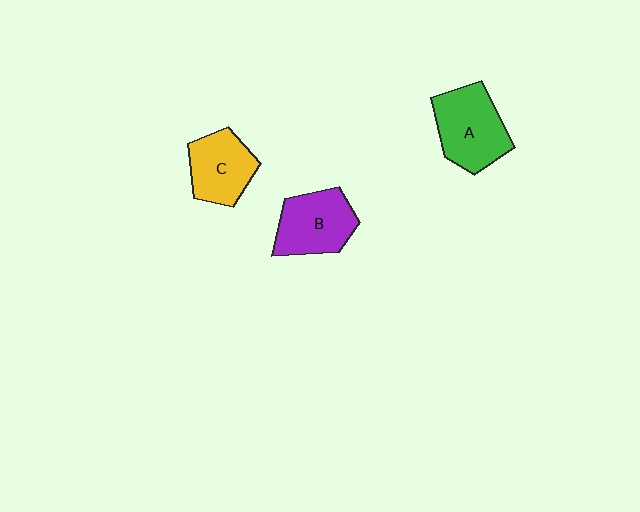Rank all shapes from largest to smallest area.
From largest to smallest: A (green), B (purple), C (yellow).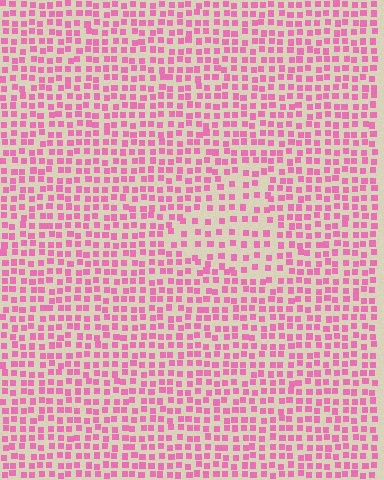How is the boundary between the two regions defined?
The boundary is defined by a change in element density (approximately 1.7x ratio). All elements are the same color, size, and shape.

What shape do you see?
I see a triangle.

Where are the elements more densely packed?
The elements are more densely packed outside the triangle boundary.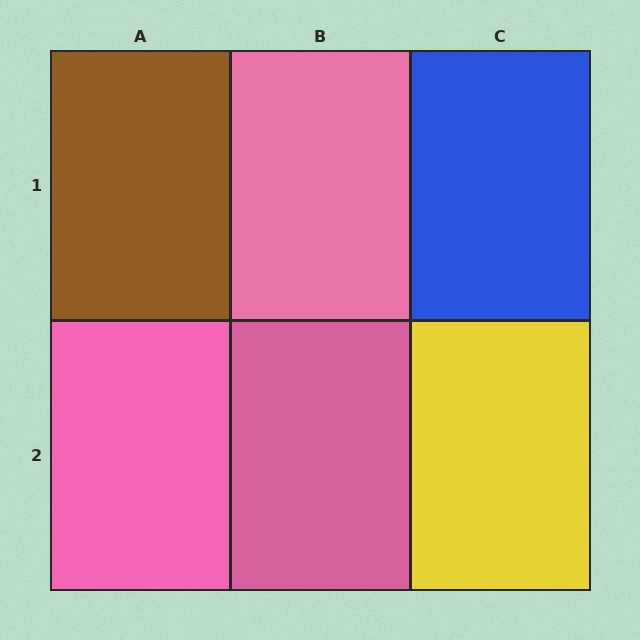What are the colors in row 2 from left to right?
Pink, pink, yellow.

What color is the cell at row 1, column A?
Brown.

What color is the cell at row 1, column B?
Pink.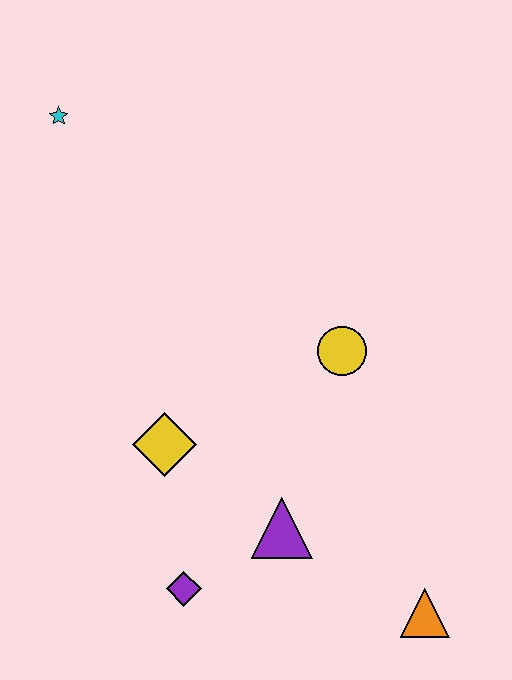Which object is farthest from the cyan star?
The orange triangle is farthest from the cyan star.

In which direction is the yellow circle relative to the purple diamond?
The yellow circle is above the purple diamond.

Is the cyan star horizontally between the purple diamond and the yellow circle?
No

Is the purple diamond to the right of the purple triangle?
No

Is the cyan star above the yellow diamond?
Yes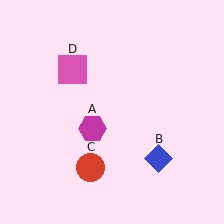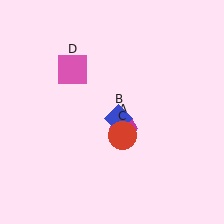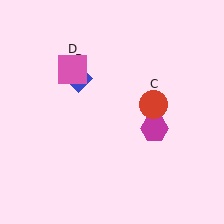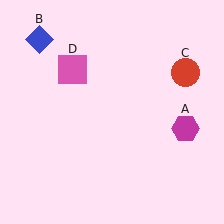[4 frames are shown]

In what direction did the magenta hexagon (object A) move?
The magenta hexagon (object A) moved right.